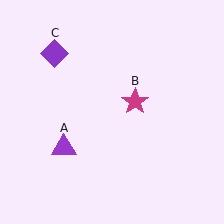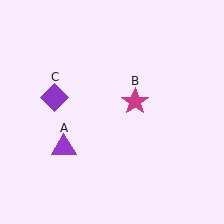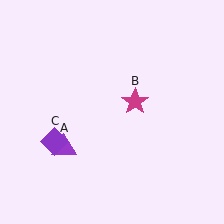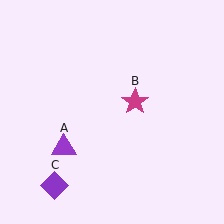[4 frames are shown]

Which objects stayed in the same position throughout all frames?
Purple triangle (object A) and magenta star (object B) remained stationary.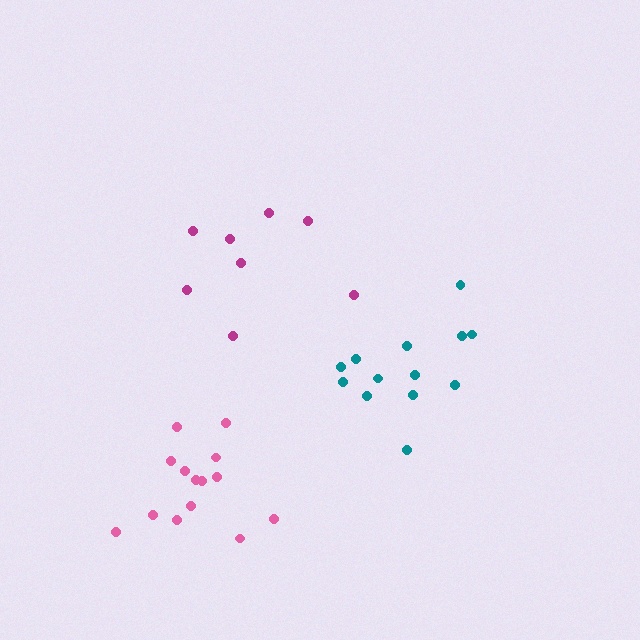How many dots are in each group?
Group 1: 14 dots, Group 2: 13 dots, Group 3: 8 dots (35 total).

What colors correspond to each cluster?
The clusters are colored: pink, teal, magenta.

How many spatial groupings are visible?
There are 3 spatial groupings.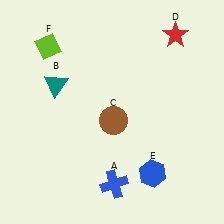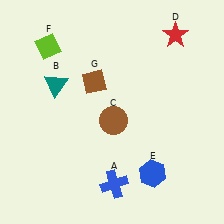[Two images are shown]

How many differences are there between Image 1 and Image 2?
There is 1 difference between the two images.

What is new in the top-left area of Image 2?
A brown diamond (G) was added in the top-left area of Image 2.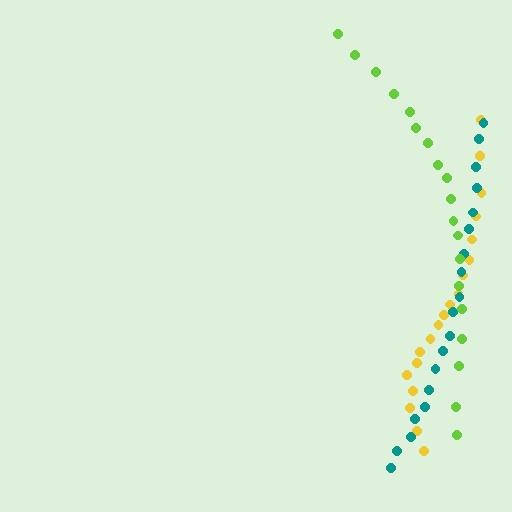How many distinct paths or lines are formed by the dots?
There are 3 distinct paths.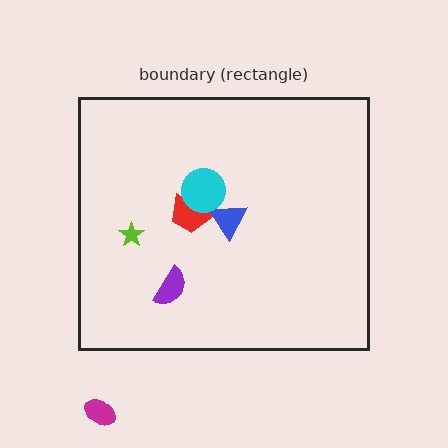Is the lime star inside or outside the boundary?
Inside.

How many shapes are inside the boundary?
5 inside, 1 outside.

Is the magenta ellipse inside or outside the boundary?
Outside.